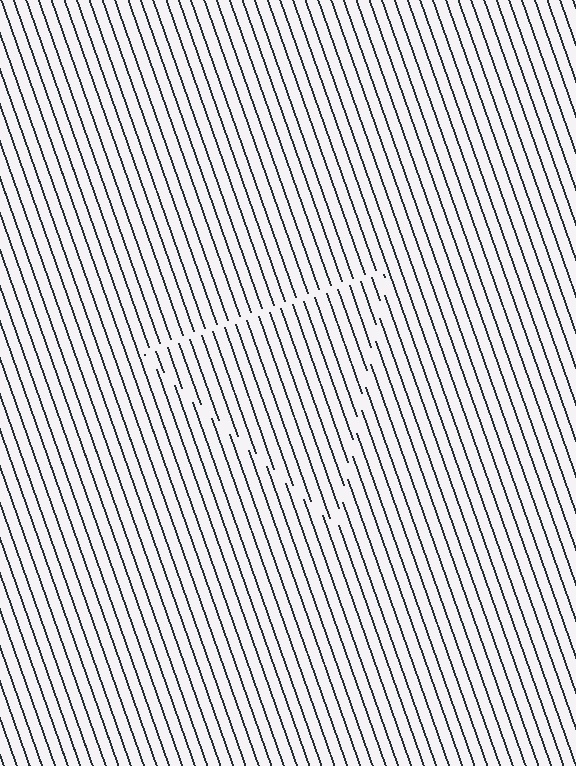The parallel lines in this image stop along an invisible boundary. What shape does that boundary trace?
An illusory triangle. The interior of the shape contains the same grating, shifted by half a period — the contour is defined by the phase discontinuity where line-ends from the inner and outer gratings abut.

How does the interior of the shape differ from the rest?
The interior of the shape contains the same grating, shifted by half a period — the contour is defined by the phase discontinuity where line-ends from the inner and outer gratings abut.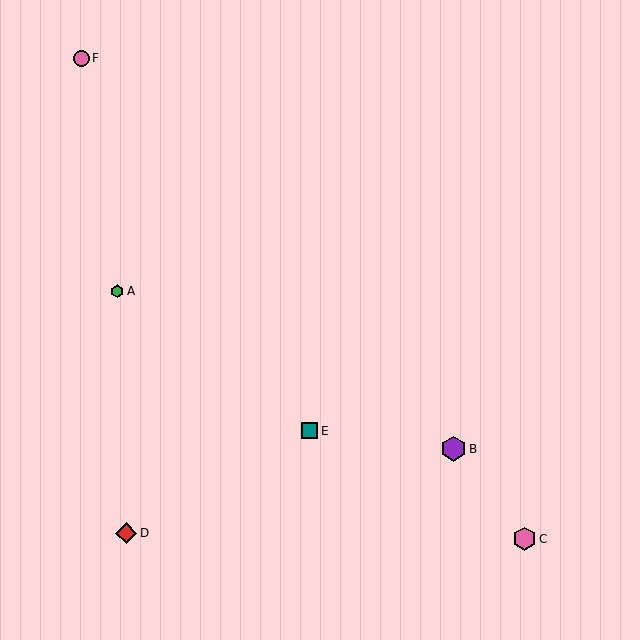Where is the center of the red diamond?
The center of the red diamond is at (126, 533).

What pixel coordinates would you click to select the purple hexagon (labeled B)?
Click at (454, 449) to select the purple hexagon B.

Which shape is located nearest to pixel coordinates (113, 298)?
The green hexagon (labeled A) at (117, 291) is nearest to that location.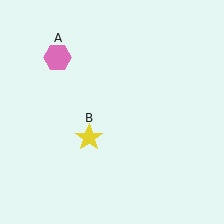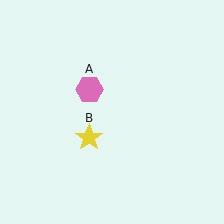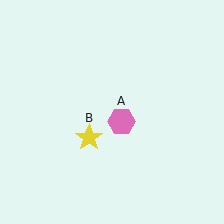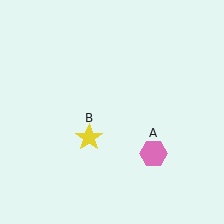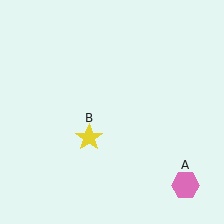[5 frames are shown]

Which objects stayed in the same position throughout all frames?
Yellow star (object B) remained stationary.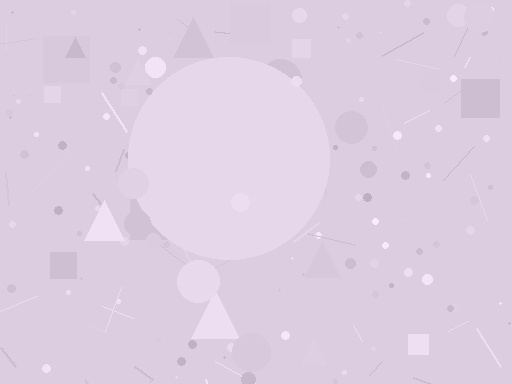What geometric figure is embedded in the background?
A circle is embedded in the background.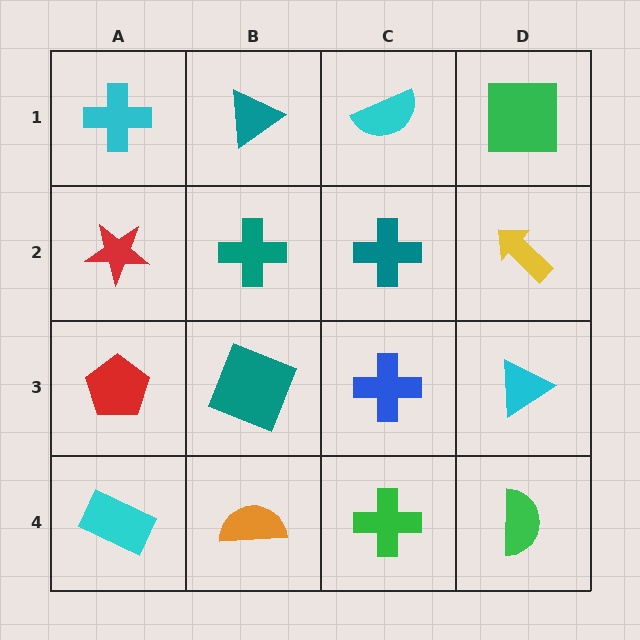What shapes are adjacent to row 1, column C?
A teal cross (row 2, column C), a teal triangle (row 1, column B), a green square (row 1, column D).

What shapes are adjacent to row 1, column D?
A yellow arrow (row 2, column D), a cyan semicircle (row 1, column C).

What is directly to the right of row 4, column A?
An orange semicircle.